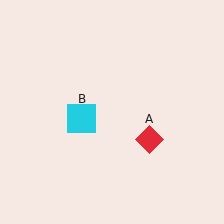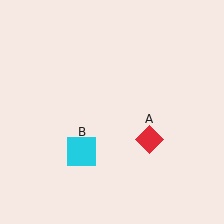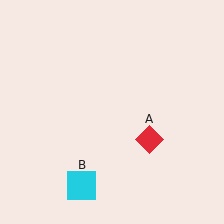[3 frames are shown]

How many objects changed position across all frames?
1 object changed position: cyan square (object B).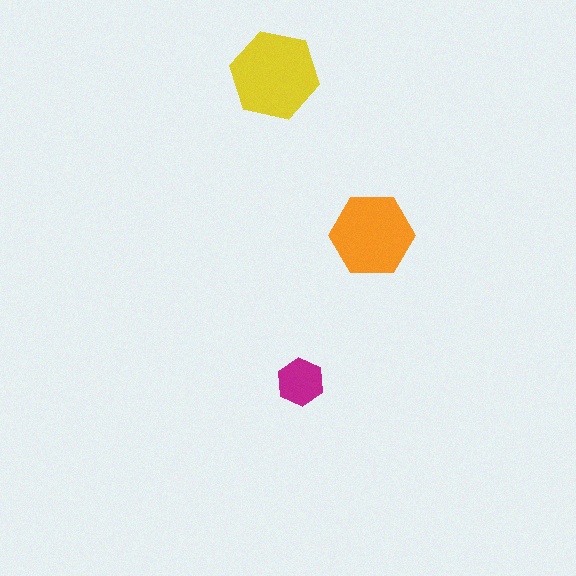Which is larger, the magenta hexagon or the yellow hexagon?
The yellow one.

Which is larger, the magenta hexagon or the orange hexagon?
The orange one.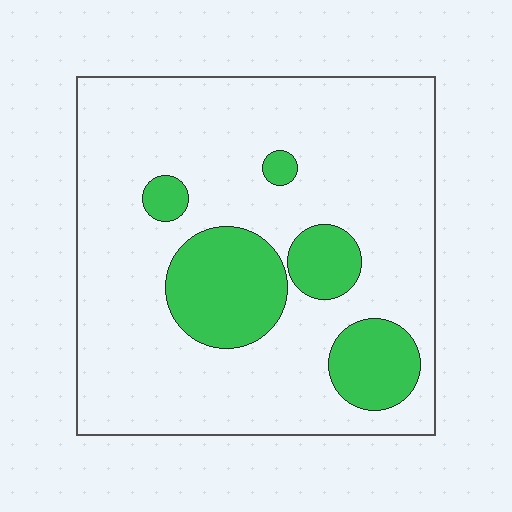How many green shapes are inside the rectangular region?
5.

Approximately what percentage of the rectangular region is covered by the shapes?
Approximately 20%.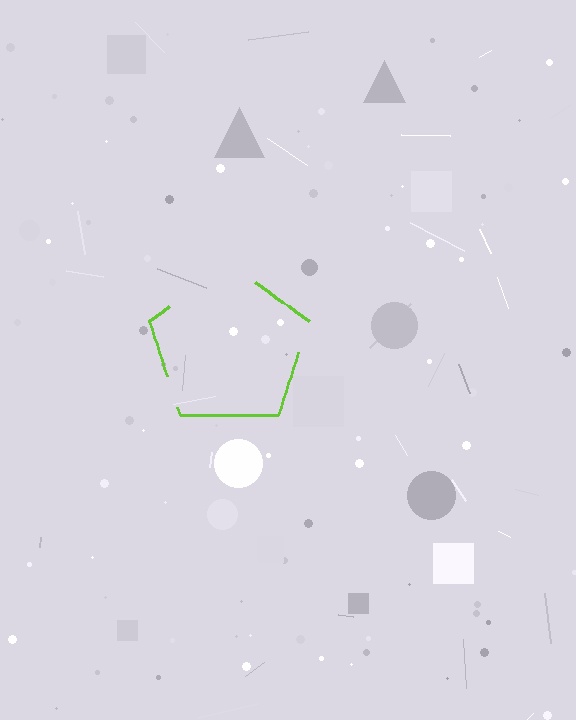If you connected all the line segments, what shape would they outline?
They would outline a pentagon.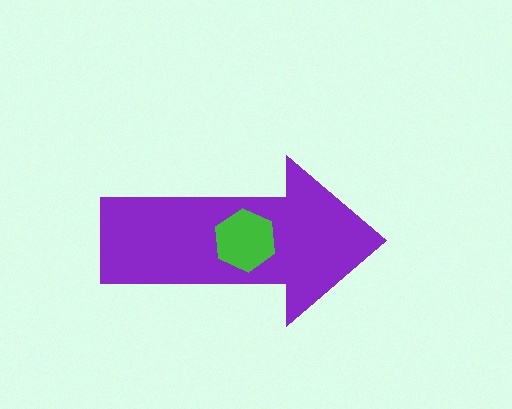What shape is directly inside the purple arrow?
The green hexagon.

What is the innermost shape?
The green hexagon.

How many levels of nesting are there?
2.